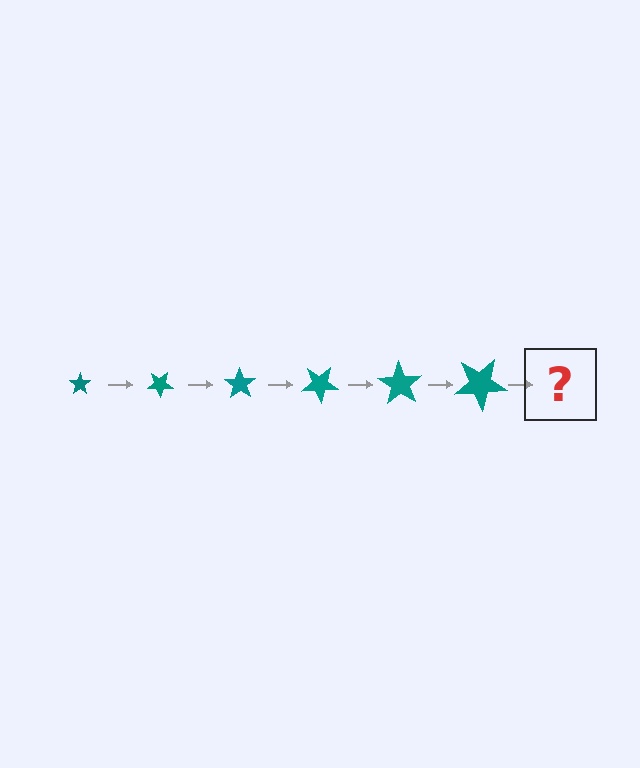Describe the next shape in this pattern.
It should be a star, larger than the previous one and rotated 210 degrees from the start.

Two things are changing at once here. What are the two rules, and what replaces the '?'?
The two rules are that the star grows larger each step and it rotates 35 degrees each step. The '?' should be a star, larger than the previous one and rotated 210 degrees from the start.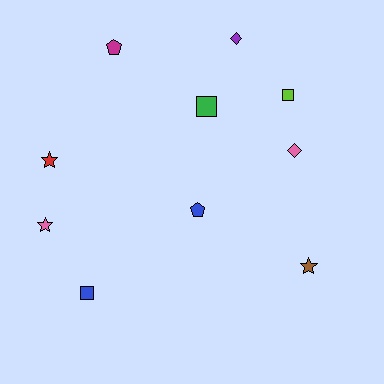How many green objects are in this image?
There is 1 green object.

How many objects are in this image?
There are 10 objects.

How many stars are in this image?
There are 3 stars.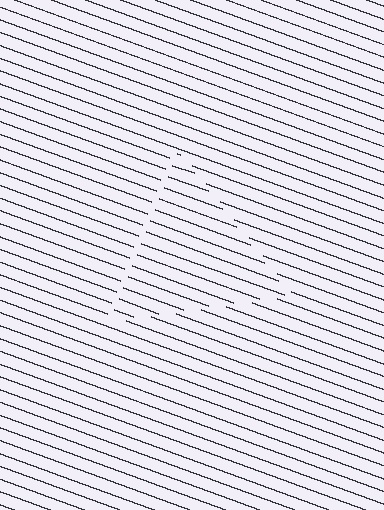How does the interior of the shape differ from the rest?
The interior of the shape contains the same grating, shifted by half a period — the contour is defined by the phase discontinuity where line-ends from the inner and outer gratings abut.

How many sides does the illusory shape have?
3 sides — the line-ends trace a triangle.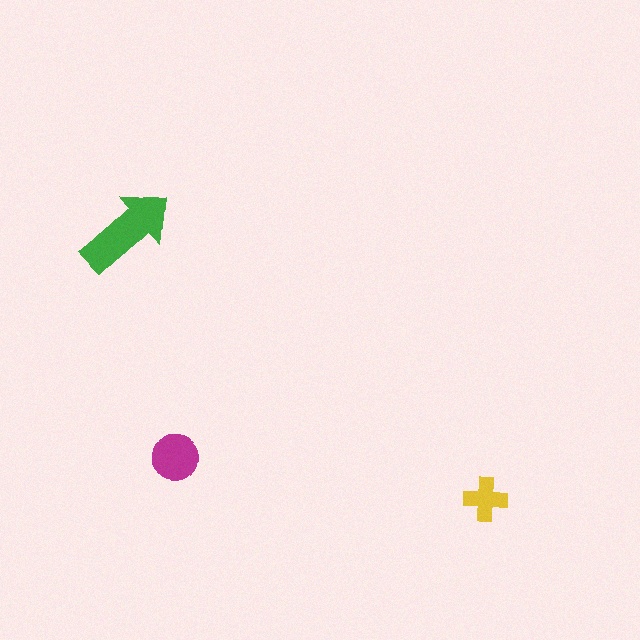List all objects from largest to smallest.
The green arrow, the magenta circle, the yellow cross.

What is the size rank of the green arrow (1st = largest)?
1st.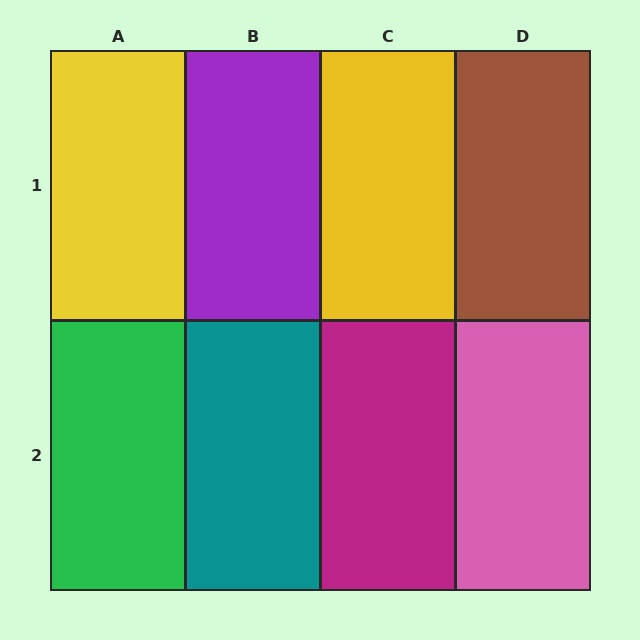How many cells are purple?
1 cell is purple.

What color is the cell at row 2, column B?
Teal.